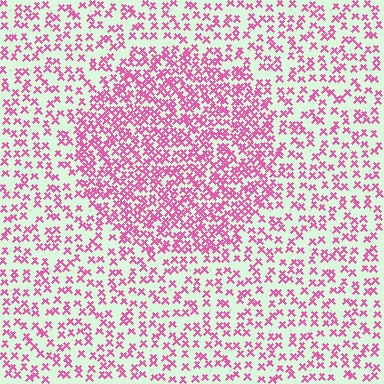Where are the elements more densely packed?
The elements are more densely packed inside the circle boundary.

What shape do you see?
I see a circle.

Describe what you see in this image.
The image contains small pink elements arranged at two different densities. A circle-shaped region is visible where the elements are more densely packed than the surrounding area.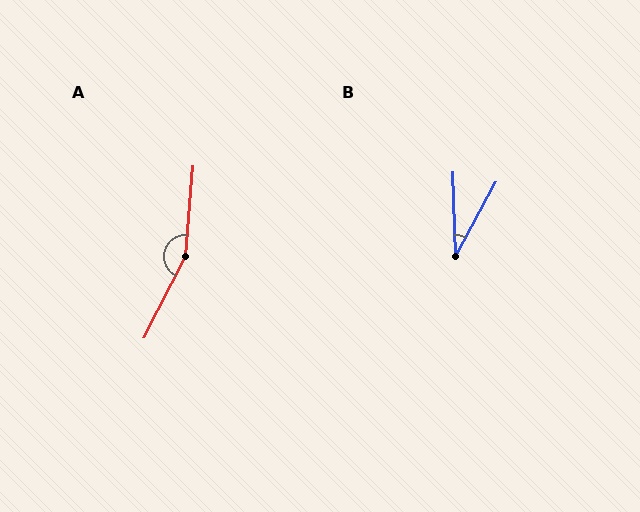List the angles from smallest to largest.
B (30°), A (157°).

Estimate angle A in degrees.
Approximately 157 degrees.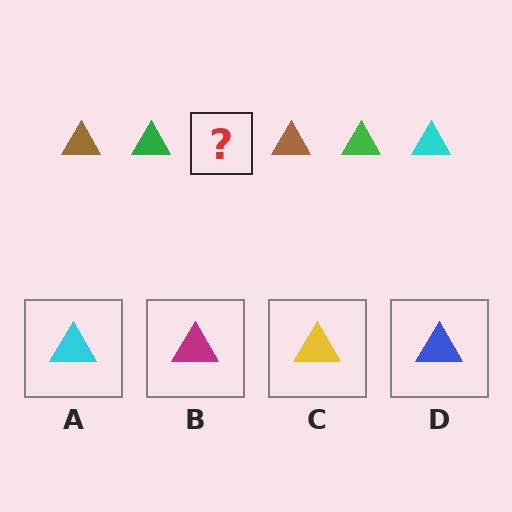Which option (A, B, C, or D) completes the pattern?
A.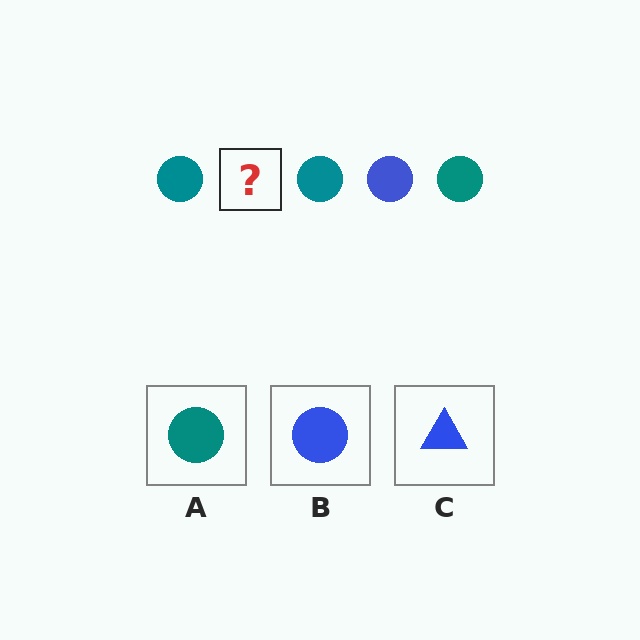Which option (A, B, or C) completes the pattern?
B.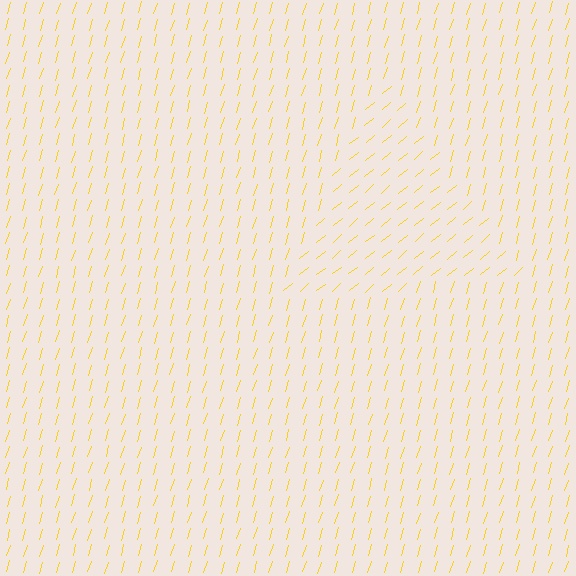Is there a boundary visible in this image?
Yes, there is a texture boundary formed by a change in line orientation.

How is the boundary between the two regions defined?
The boundary is defined purely by a change in line orientation (approximately 34 degrees difference). All lines are the same color and thickness.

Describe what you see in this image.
The image is filled with small yellow line segments. A triangle region in the image has lines oriented differently from the surrounding lines, creating a visible texture boundary.